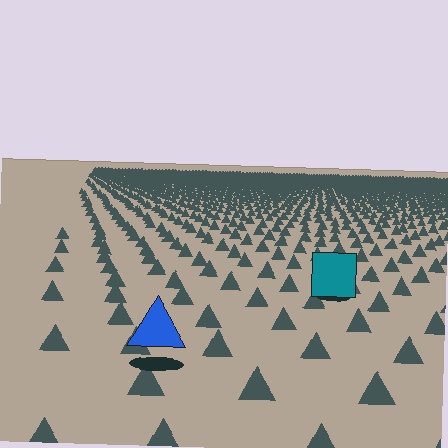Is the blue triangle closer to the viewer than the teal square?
Yes. The blue triangle is closer — you can tell from the texture gradient: the ground texture is coarser near it.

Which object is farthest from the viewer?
The teal square is farthest from the viewer. It appears smaller and the ground texture around it is denser.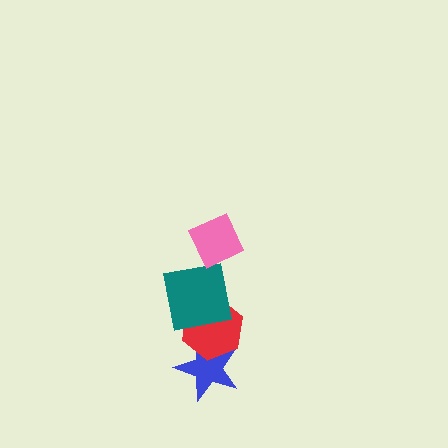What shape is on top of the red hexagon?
The teal square is on top of the red hexagon.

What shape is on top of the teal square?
The pink diamond is on top of the teal square.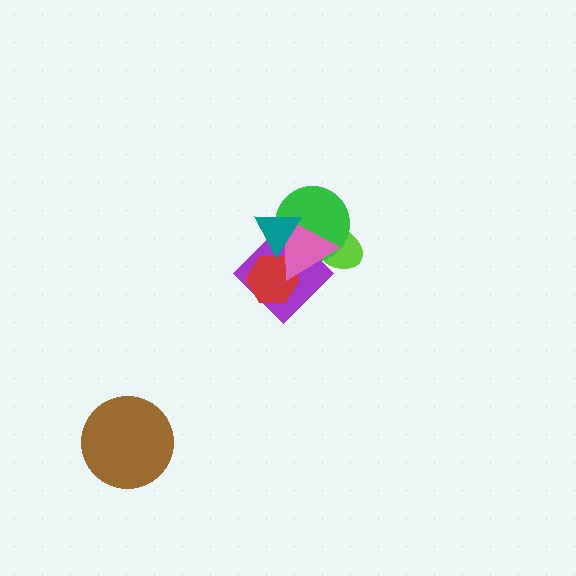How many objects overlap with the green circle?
4 objects overlap with the green circle.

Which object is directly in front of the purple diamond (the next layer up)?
The red hexagon is directly in front of the purple diamond.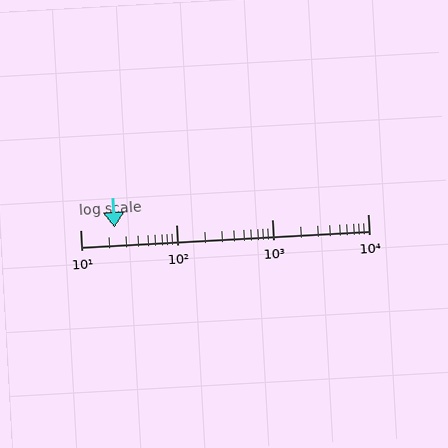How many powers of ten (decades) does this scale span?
The scale spans 3 decades, from 10 to 10000.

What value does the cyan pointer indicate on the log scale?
The pointer indicates approximately 23.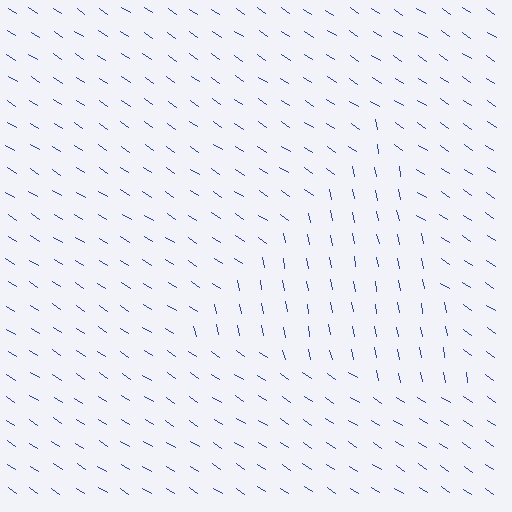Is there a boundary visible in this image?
Yes, there is a texture boundary formed by a change in line orientation.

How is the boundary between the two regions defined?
The boundary is defined purely by a change in line orientation (approximately 45 degrees difference). All lines are the same color and thickness.